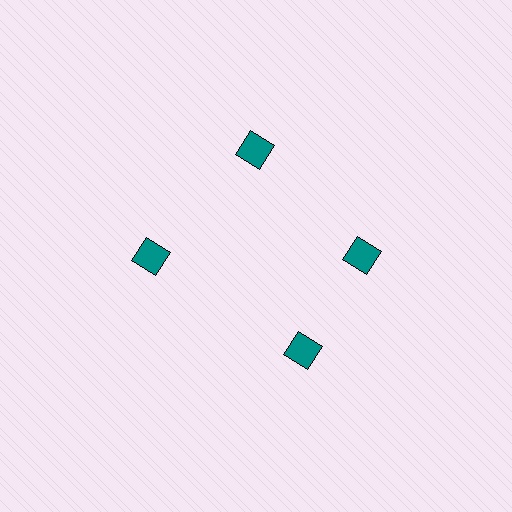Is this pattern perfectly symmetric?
No. The 4 teal diamonds are arranged in a ring, but one element near the 6 o'clock position is rotated out of alignment along the ring, breaking the 4-fold rotational symmetry.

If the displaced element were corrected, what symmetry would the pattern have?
It would have 4-fold rotational symmetry — the pattern would map onto itself every 90 degrees.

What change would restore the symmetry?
The symmetry would be restored by rotating it back into even spacing with its neighbors so that all 4 diamonds sit at equal angles and equal distance from the center.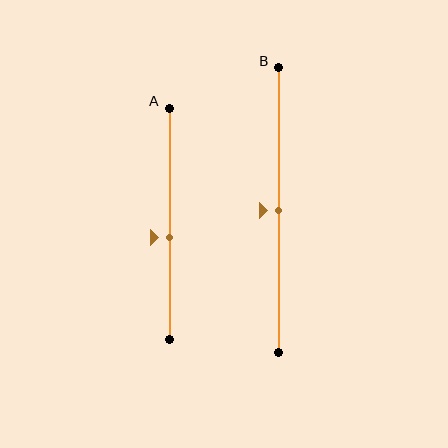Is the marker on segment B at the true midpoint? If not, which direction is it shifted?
Yes, the marker on segment B is at the true midpoint.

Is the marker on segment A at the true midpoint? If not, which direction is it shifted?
No, the marker on segment A is shifted downward by about 6% of the segment length.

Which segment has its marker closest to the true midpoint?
Segment B has its marker closest to the true midpoint.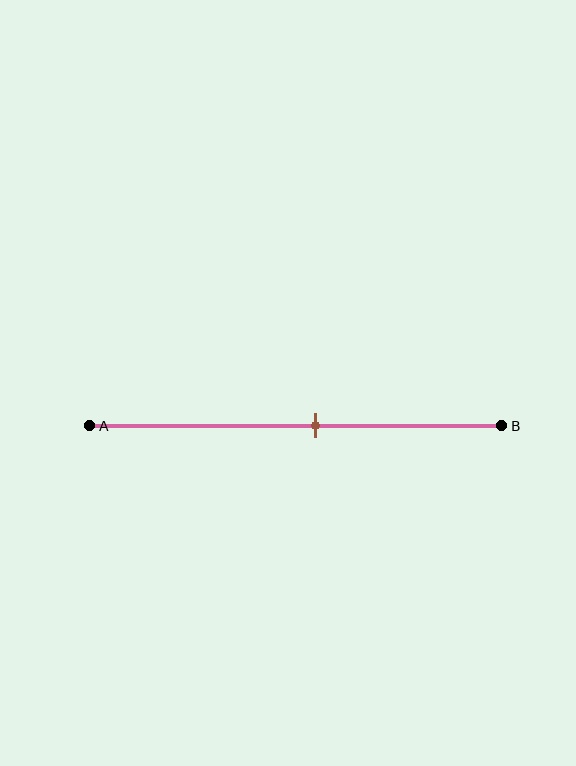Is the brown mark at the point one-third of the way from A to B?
No, the mark is at about 55% from A, not at the 33% one-third point.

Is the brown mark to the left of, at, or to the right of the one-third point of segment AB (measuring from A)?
The brown mark is to the right of the one-third point of segment AB.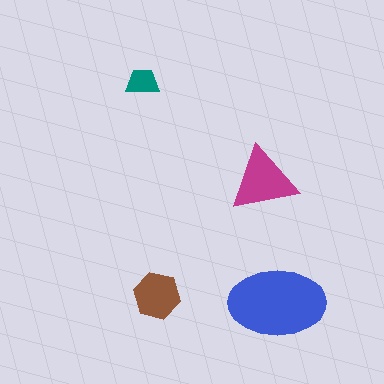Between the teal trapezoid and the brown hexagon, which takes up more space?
The brown hexagon.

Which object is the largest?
The blue ellipse.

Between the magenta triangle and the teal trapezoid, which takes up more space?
The magenta triangle.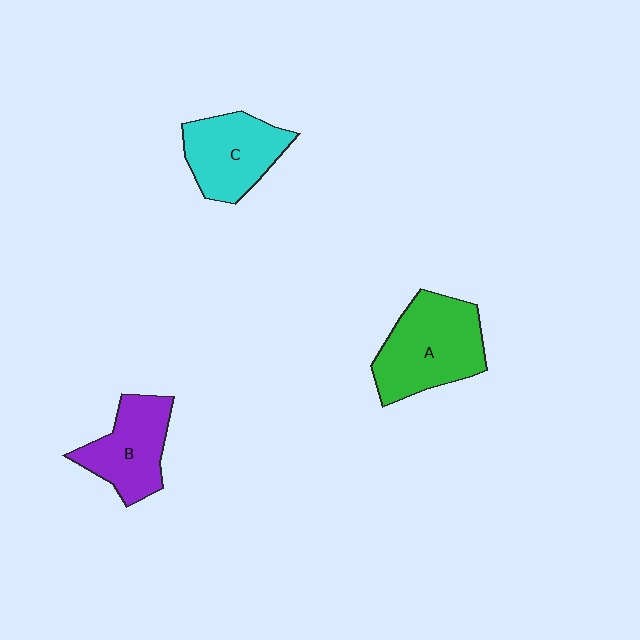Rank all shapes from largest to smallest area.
From largest to smallest: A (green), C (cyan), B (purple).